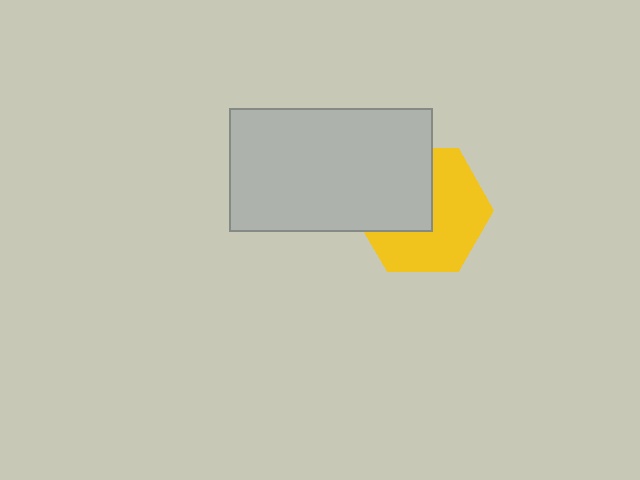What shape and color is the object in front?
The object in front is a light gray rectangle.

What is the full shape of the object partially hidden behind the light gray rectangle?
The partially hidden object is a yellow hexagon.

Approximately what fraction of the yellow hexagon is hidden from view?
Roughly 42% of the yellow hexagon is hidden behind the light gray rectangle.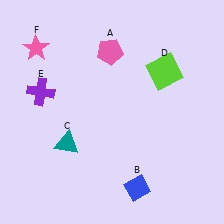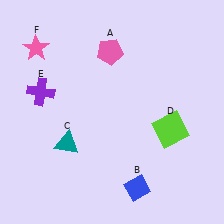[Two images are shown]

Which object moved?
The lime square (D) moved down.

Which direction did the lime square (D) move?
The lime square (D) moved down.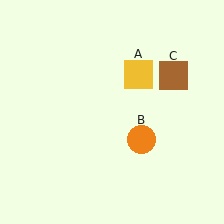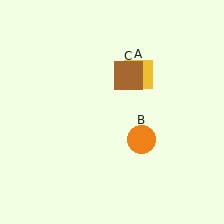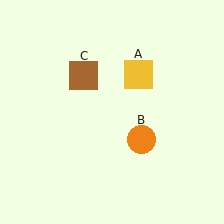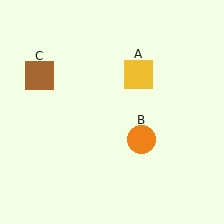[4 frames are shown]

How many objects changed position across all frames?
1 object changed position: brown square (object C).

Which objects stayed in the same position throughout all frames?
Yellow square (object A) and orange circle (object B) remained stationary.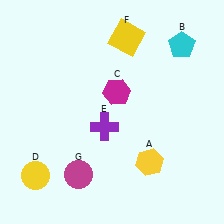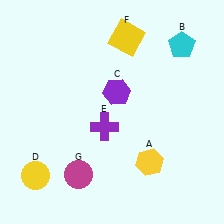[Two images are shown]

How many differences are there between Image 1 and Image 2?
There is 1 difference between the two images.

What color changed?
The hexagon (C) changed from magenta in Image 1 to purple in Image 2.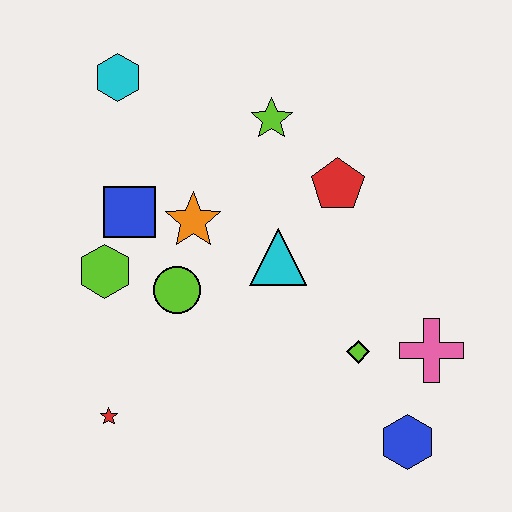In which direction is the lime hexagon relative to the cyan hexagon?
The lime hexagon is below the cyan hexagon.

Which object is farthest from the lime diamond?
The cyan hexagon is farthest from the lime diamond.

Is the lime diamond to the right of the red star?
Yes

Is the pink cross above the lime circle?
No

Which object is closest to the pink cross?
The lime diamond is closest to the pink cross.